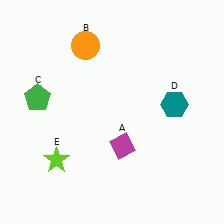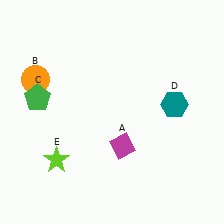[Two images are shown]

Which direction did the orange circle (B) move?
The orange circle (B) moved left.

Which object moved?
The orange circle (B) moved left.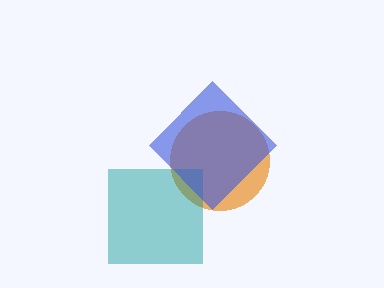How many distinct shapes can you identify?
There are 3 distinct shapes: an orange circle, a teal square, a blue diamond.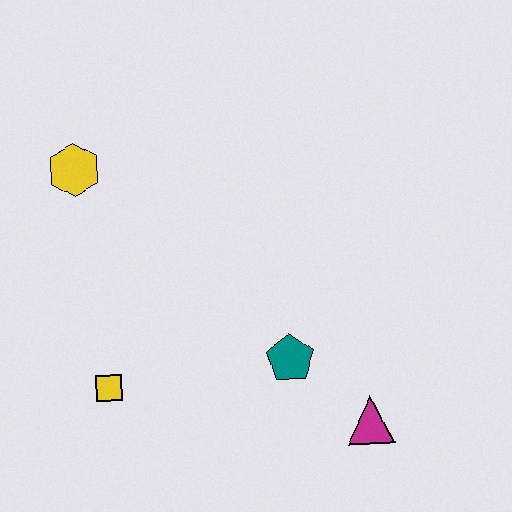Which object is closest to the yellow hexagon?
The yellow square is closest to the yellow hexagon.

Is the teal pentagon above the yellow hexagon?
No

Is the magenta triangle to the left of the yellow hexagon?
No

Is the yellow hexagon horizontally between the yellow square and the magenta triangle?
No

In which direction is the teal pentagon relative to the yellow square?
The teal pentagon is to the right of the yellow square.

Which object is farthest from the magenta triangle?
The yellow hexagon is farthest from the magenta triangle.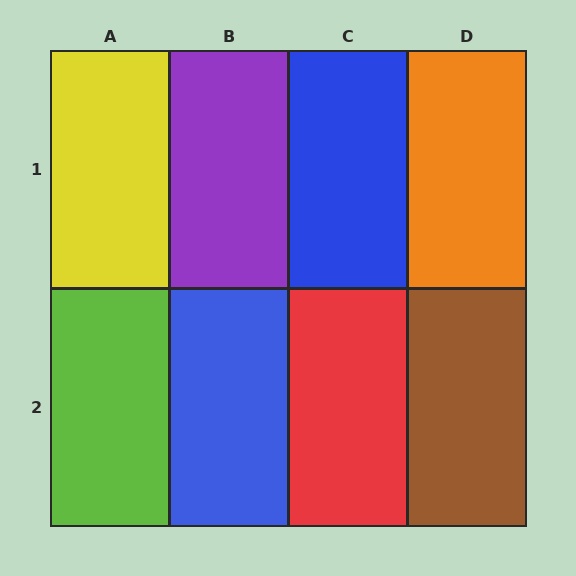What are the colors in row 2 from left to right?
Lime, blue, red, brown.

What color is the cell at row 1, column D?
Orange.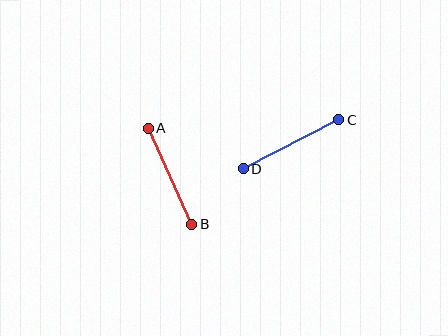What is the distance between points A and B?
The distance is approximately 106 pixels.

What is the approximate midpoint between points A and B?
The midpoint is at approximately (170, 176) pixels.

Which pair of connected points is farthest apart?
Points C and D are farthest apart.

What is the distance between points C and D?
The distance is approximately 107 pixels.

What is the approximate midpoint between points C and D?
The midpoint is at approximately (291, 144) pixels.